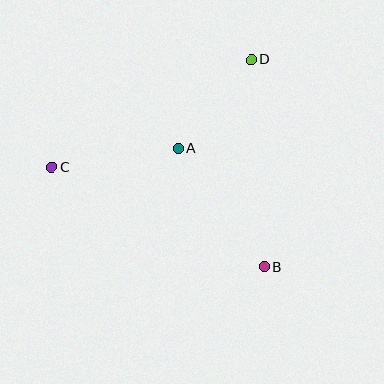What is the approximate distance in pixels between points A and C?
The distance between A and C is approximately 127 pixels.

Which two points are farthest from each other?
Points B and C are farthest from each other.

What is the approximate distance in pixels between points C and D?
The distance between C and D is approximately 226 pixels.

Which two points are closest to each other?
Points A and D are closest to each other.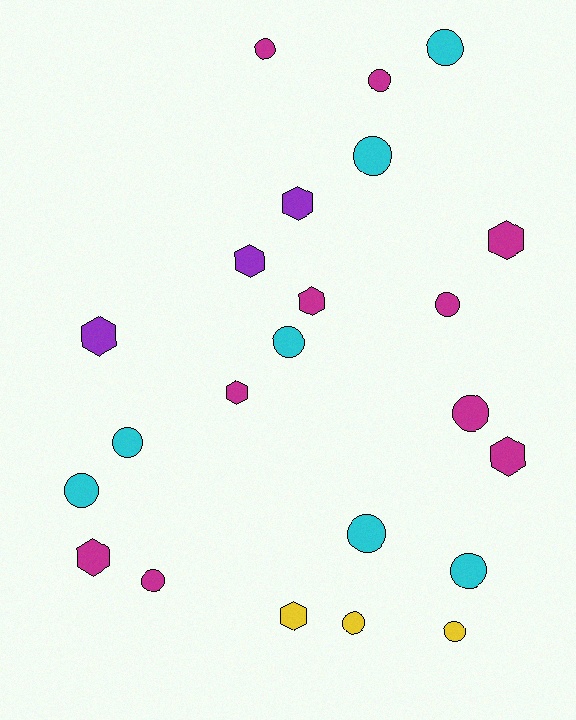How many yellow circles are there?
There are 2 yellow circles.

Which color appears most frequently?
Magenta, with 10 objects.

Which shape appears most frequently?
Circle, with 14 objects.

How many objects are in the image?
There are 23 objects.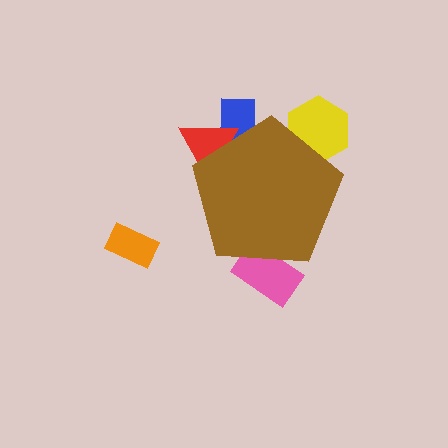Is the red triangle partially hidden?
Yes, the red triangle is partially hidden behind the brown pentagon.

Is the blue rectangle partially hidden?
Yes, the blue rectangle is partially hidden behind the brown pentagon.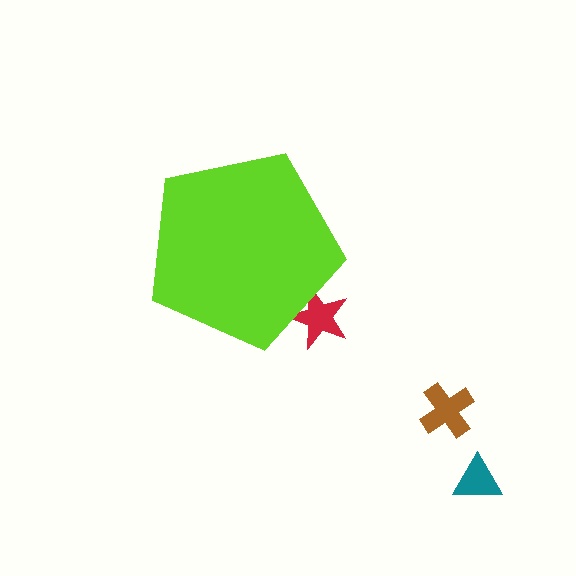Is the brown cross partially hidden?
No, the brown cross is fully visible.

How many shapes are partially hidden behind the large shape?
1 shape is partially hidden.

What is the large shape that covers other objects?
A lime pentagon.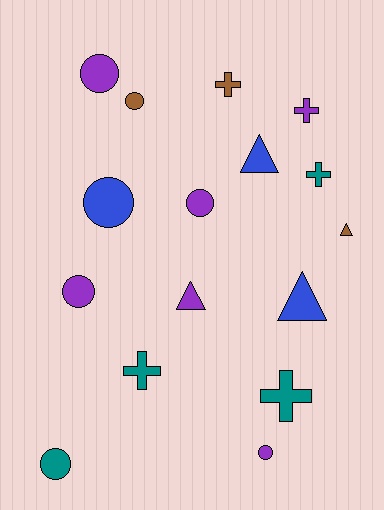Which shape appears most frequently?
Circle, with 7 objects.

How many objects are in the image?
There are 16 objects.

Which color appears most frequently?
Purple, with 6 objects.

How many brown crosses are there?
There is 1 brown cross.